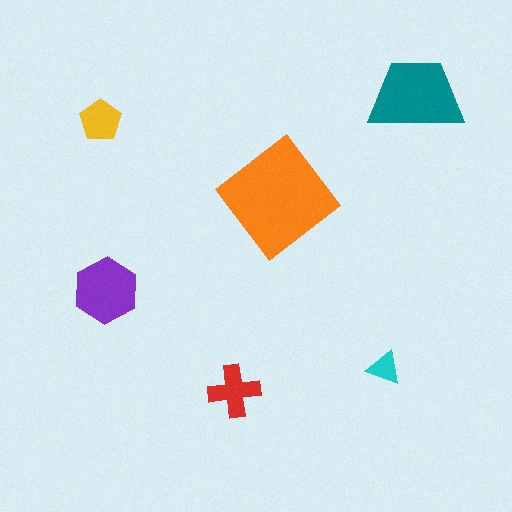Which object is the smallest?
The cyan triangle.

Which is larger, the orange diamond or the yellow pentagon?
The orange diamond.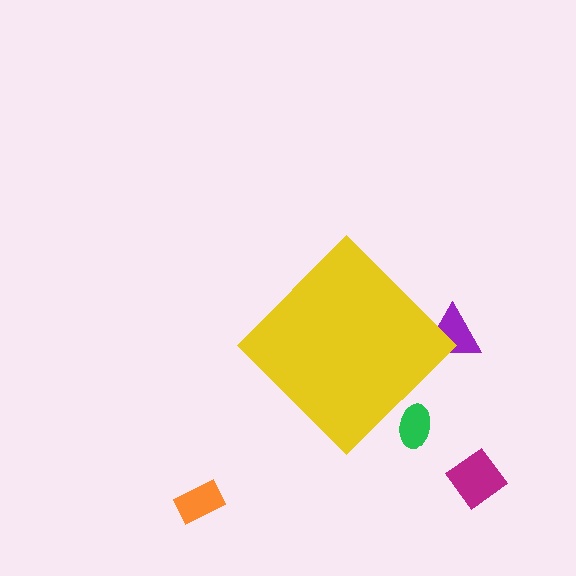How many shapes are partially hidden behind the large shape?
2 shapes are partially hidden.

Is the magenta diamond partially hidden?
No, the magenta diamond is fully visible.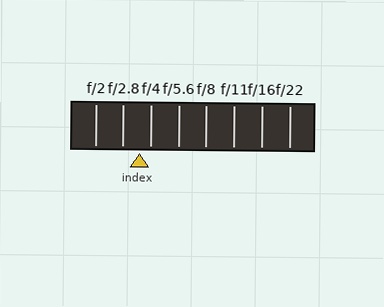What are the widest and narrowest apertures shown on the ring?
The widest aperture shown is f/2 and the narrowest is f/22.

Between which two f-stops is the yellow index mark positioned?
The index mark is between f/2.8 and f/4.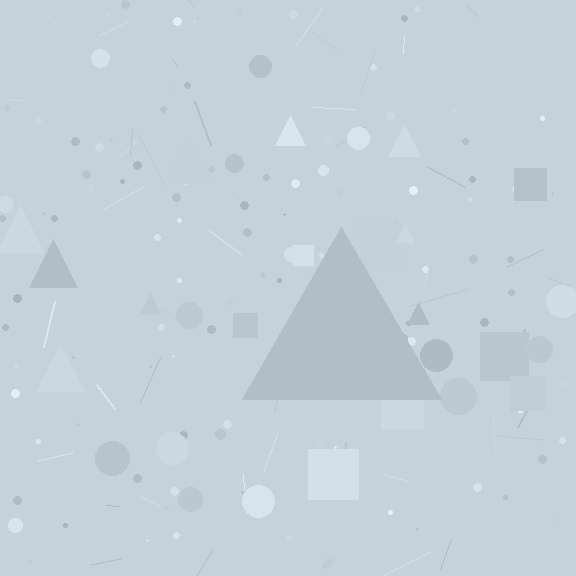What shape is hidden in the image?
A triangle is hidden in the image.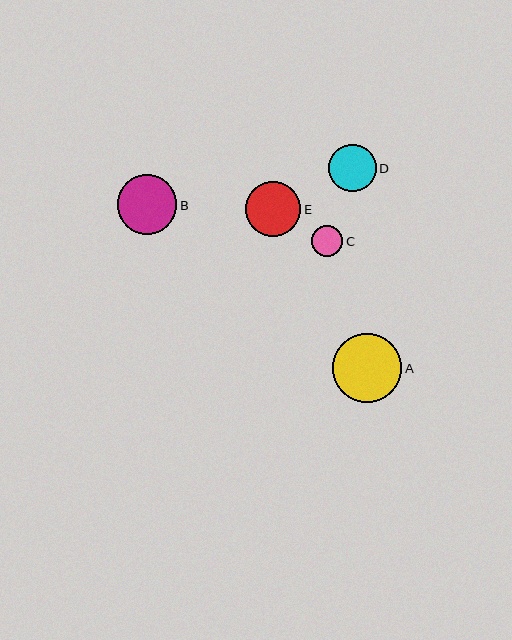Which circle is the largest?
Circle A is the largest with a size of approximately 69 pixels.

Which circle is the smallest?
Circle C is the smallest with a size of approximately 31 pixels.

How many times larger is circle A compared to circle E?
Circle A is approximately 1.3 times the size of circle E.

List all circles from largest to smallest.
From largest to smallest: A, B, E, D, C.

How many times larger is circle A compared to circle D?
Circle A is approximately 1.5 times the size of circle D.